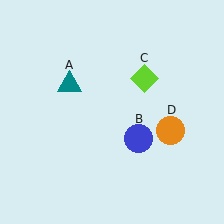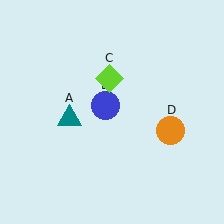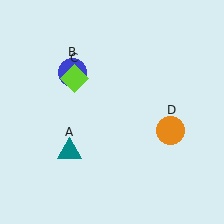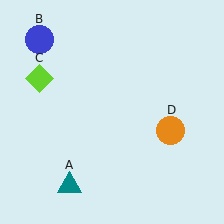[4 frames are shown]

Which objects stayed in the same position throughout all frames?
Orange circle (object D) remained stationary.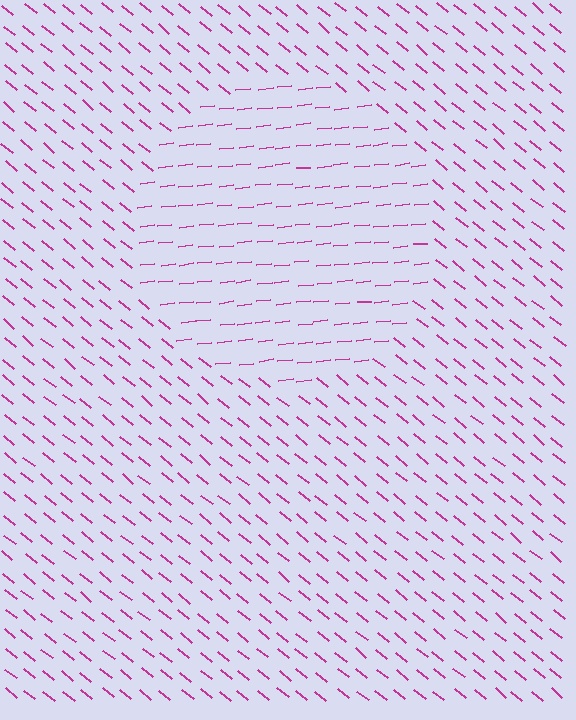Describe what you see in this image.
The image is filled with small magenta line segments. A circle region in the image has lines oriented differently from the surrounding lines, creating a visible texture boundary.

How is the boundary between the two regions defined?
The boundary is defined purely by a change in line orientation (approximately 45 degrees difference). All lines are the same color and thickness.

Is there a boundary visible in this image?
Yes, there is a texture boundary formed by a change in line orientation.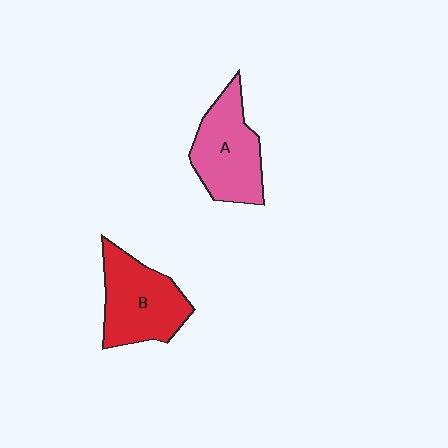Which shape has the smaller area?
Shape A (pink).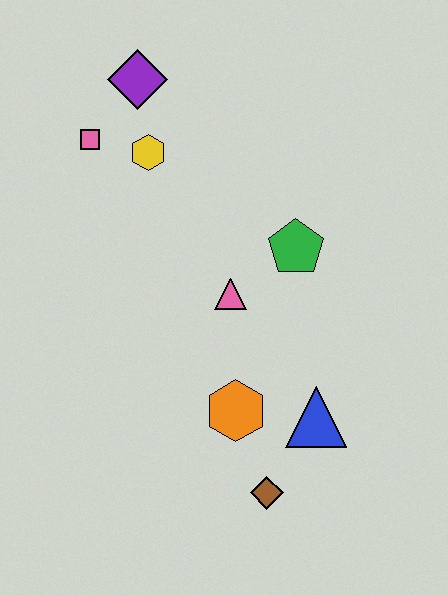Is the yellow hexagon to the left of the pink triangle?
Yes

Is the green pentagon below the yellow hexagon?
Yes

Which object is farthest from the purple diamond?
The brown diamond is farthest from the purple diamond.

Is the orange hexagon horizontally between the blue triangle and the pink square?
Yes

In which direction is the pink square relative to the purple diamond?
The pink square is below the purple diamond.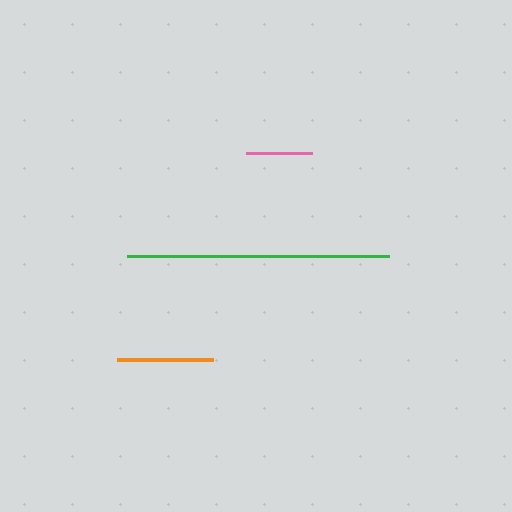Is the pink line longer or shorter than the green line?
The green line is longer than the pink line.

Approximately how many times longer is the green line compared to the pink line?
The green line is approximately 4.0 times the length of the pink line.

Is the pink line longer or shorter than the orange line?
The orange line is longer than the pink line.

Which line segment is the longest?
The green line is the longest at approximately 262 pixels.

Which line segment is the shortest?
The pink line is the shortest at approximately 66 pixels.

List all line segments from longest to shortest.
From longest to shortest: green, orange, pink.